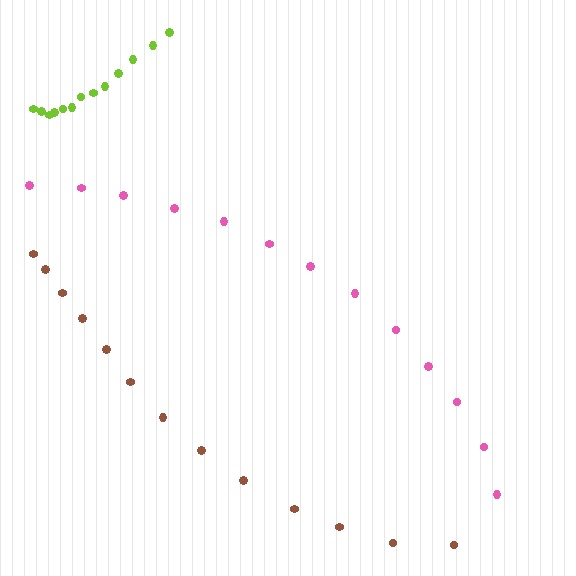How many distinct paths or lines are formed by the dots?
There are 3 distinct paths.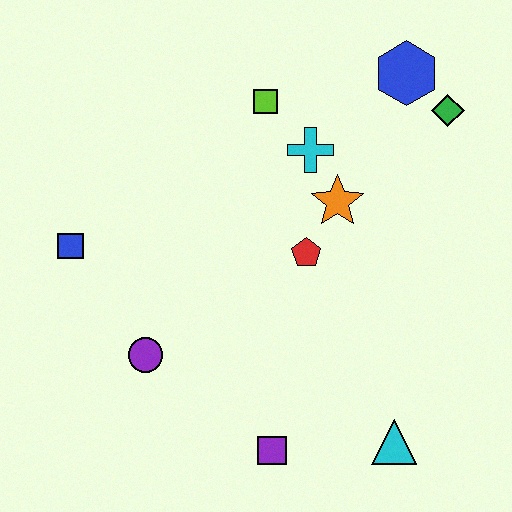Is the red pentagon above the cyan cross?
No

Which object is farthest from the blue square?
The green diamond is farthest from the blue square.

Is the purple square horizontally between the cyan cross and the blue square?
Yes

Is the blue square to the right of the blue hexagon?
No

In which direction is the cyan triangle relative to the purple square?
The cyan triangle is to the right of the purple square.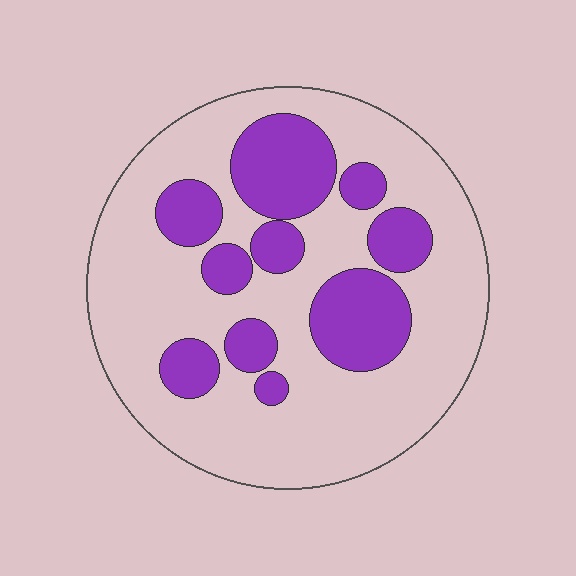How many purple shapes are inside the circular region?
10.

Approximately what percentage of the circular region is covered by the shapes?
Approximately 30%.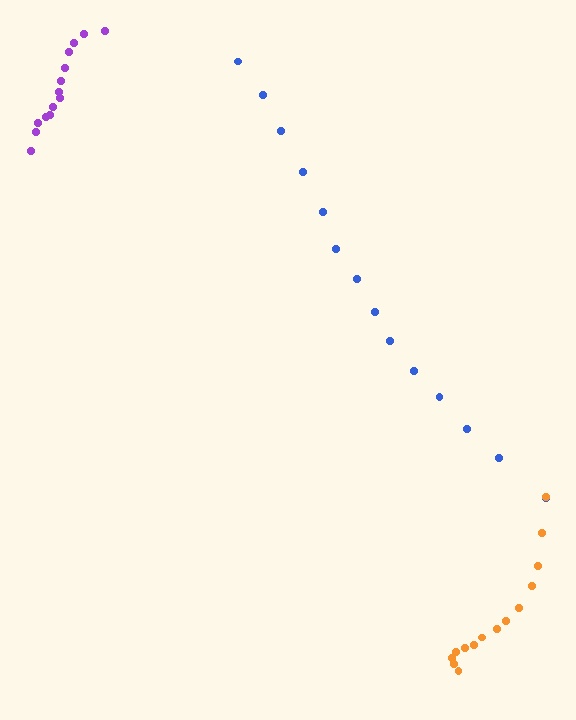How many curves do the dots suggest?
There are 3 distinct paths.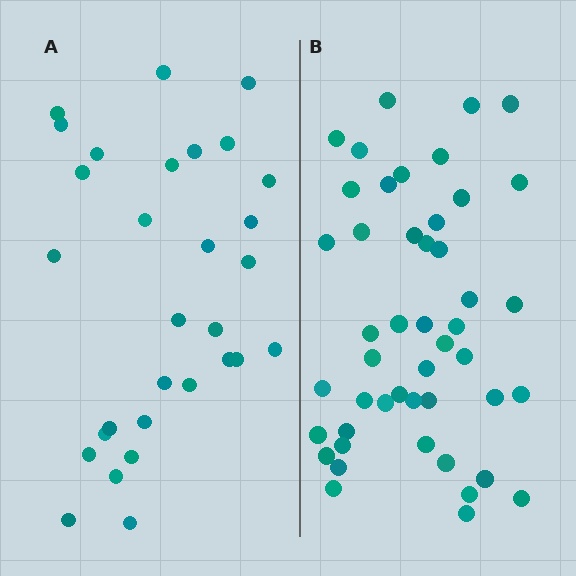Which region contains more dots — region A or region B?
Region B (the right region) has more dots.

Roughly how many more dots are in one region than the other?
Region B has approximately 15 more dots than region A.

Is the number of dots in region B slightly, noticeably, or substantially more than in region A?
Region B has substantially more. The ratio is roughly 1.6 to 1.